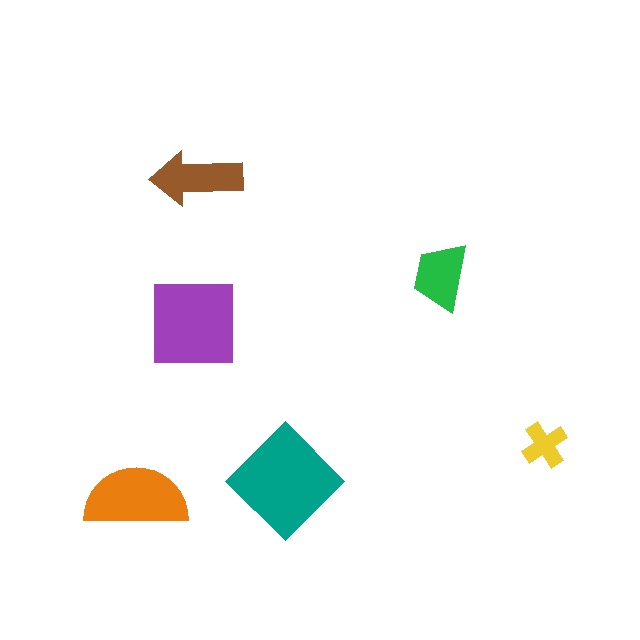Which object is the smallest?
The yellow cross.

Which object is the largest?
The teal diamond.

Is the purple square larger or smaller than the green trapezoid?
Larger.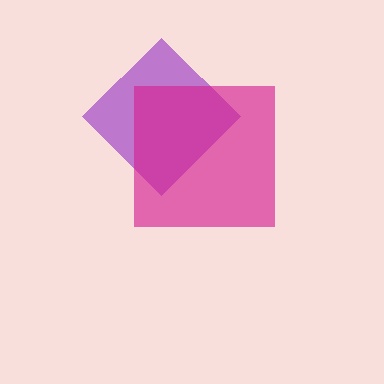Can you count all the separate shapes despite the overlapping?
Yes, there are 2 separate shapes.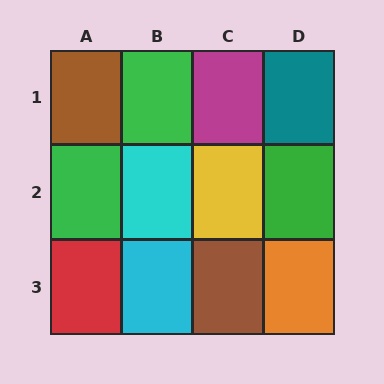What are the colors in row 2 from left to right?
Green, cyan, yellow, green.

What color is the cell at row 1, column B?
Green.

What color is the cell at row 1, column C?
Magenta.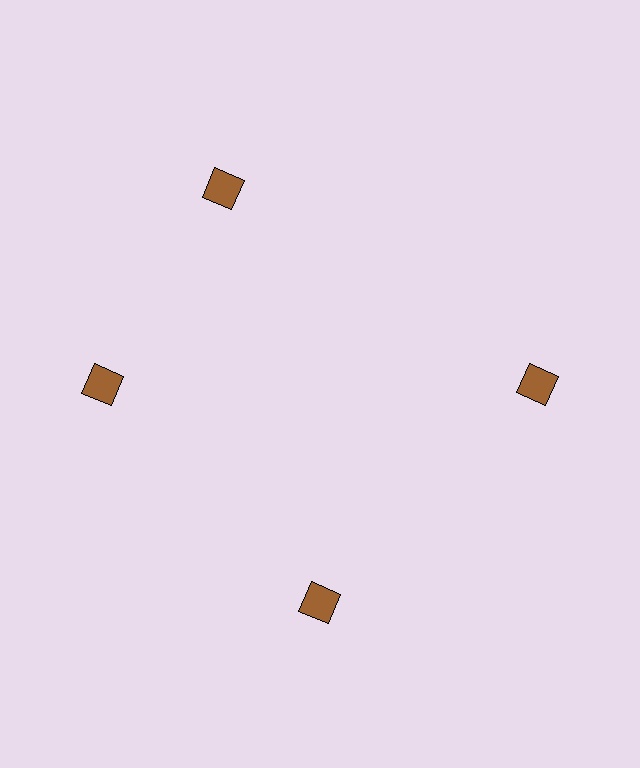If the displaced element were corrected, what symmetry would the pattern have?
It would have 4-fold rotational symmetry — the pattern would map onto itself every 90 degrees.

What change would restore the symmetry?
The symmetry would be restored by rotating it back into even spacing with its neighbors so that all 4 squares sit at equal angles and equal distance from the center.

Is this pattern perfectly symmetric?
No. The 4 brown squares are arranged in a ring, but one element near the 12 o'clock position is rotated out of alignment along the ring, breaking the 4-fold rotational symmetry.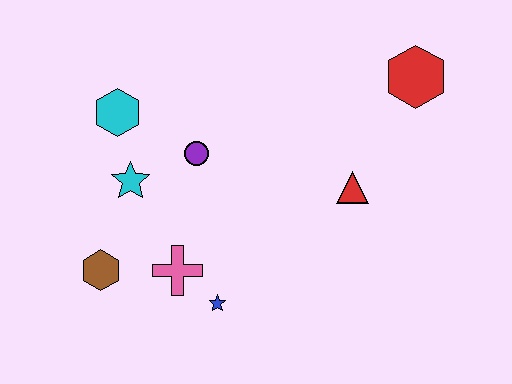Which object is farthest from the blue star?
The red hexagon is farthest from the blue star.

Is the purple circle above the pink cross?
Yes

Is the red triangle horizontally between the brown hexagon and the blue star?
No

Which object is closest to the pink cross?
The blue star is closest to the pink cross.